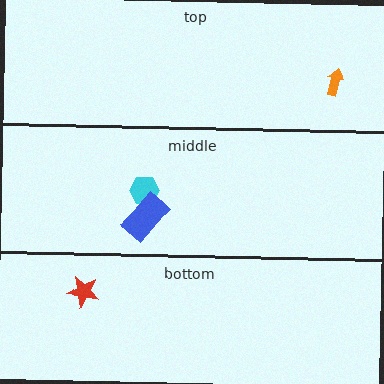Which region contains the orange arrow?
The top region.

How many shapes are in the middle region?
2.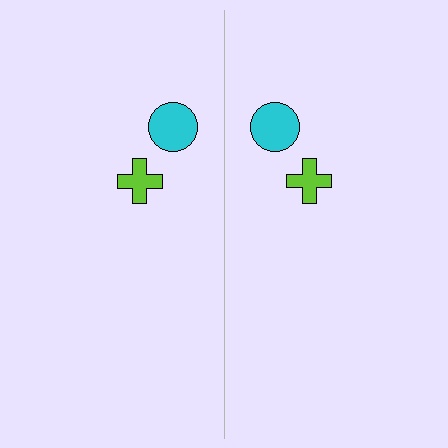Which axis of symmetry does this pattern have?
The pattern has a vertical axis of symmetry running through the center of the image.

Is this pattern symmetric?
Yes, this pattern has bilateral (reflection) symmetry.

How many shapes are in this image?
There are 4 shapes in this image.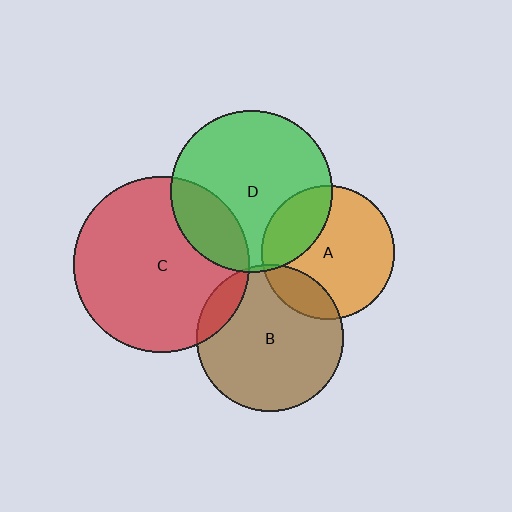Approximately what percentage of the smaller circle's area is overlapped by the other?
Approximately 25%.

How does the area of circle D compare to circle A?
Approximately 1.5 times.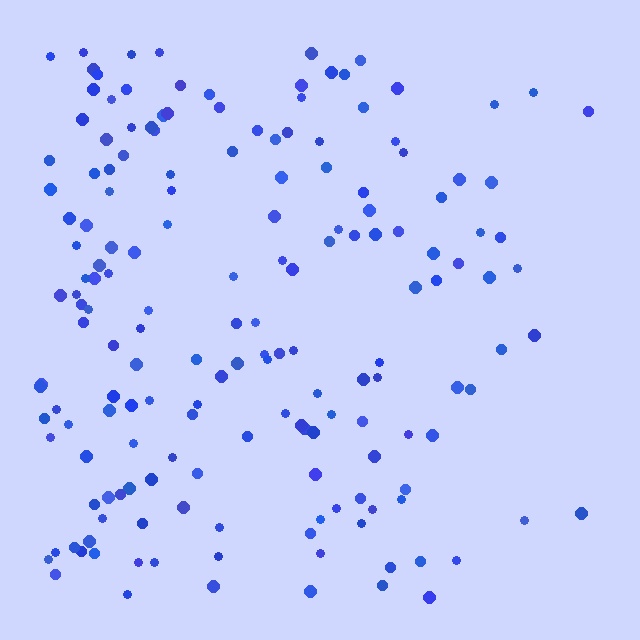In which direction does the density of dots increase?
From right to left, with the left side densest.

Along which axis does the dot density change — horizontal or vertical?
Horizontal.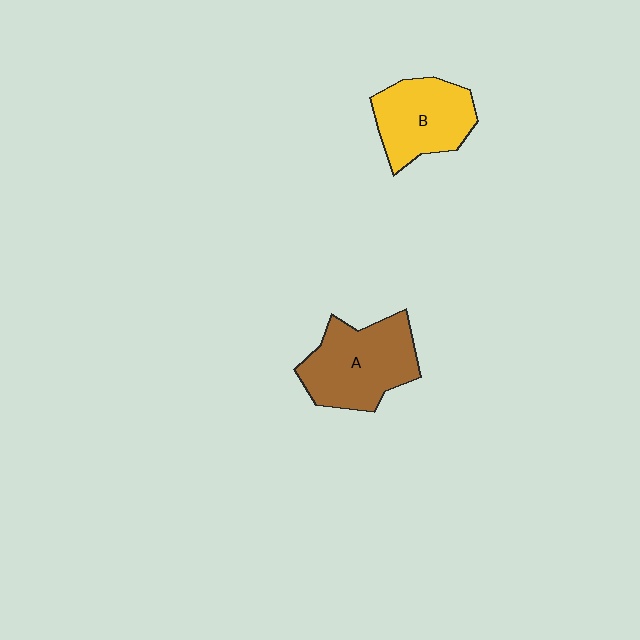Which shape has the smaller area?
Shape B (yellow).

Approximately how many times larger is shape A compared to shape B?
Approximately 1.2 times.